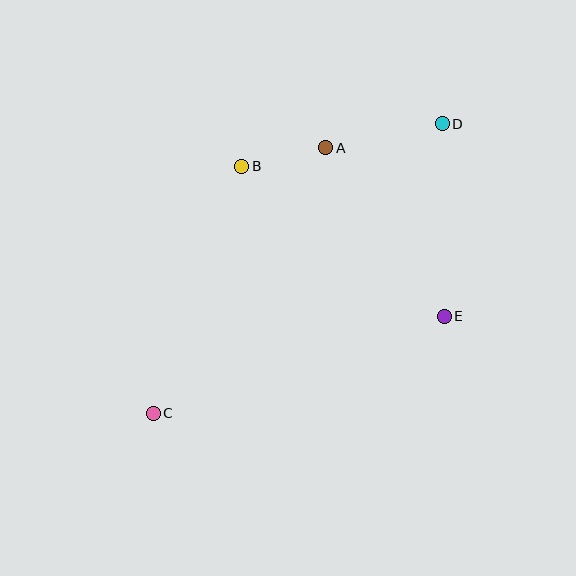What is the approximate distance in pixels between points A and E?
The distance between A and E is approximately 206 pixels.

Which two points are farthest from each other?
Points C and D are farthest from each other.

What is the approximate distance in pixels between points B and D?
The distance between B and D is approximately 205 pixels.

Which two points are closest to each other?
Points A and B are closest to each other.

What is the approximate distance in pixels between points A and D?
The distance between A and D is approximately 119 pixels.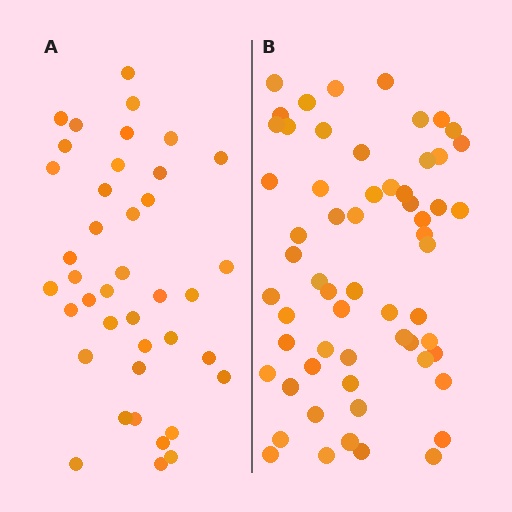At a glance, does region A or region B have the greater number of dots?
Region B (the right region) has more dots.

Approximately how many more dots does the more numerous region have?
Region B has approximately 20 more dots than region A.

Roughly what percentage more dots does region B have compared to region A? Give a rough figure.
About 50% more.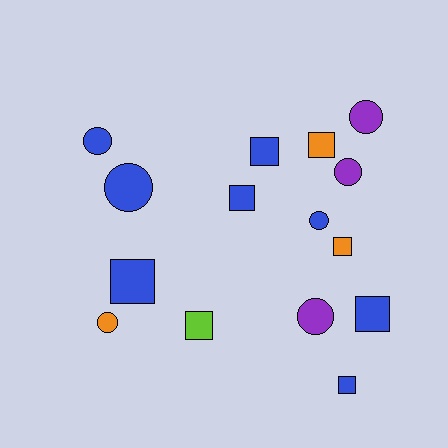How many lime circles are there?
There are no lime circles.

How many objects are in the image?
There are 15 objects.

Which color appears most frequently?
Blue, with 8 objects.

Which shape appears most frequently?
Square, with 8 objects.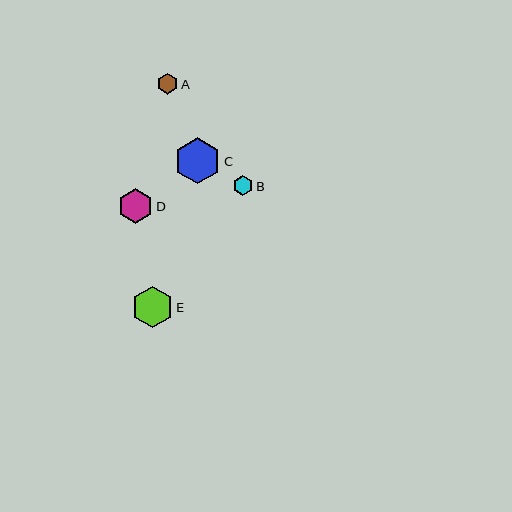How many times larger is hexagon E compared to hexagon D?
Hexagon E is approximately 1.2 times the size of hexagon D.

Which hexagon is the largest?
Hexagon C is the largest with a size of approximately 47 pixels.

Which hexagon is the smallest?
Hexagon B is the smallest with a size of approximately 20 pixels.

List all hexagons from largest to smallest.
From largest to smallest: C, E, D, A, B.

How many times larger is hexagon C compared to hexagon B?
Hexagon C is approximately 2.3 times the size of hexagon B.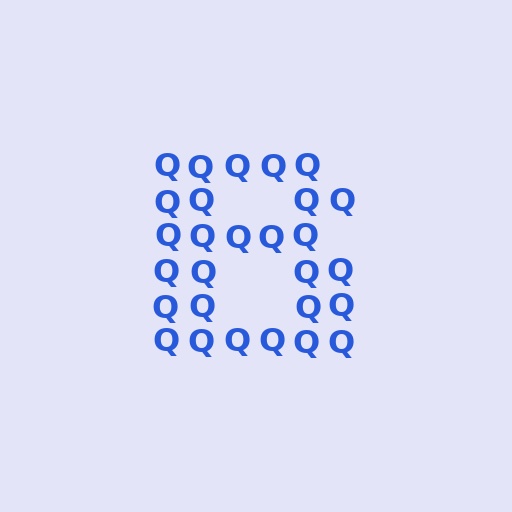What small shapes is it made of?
It is made of small letter Q's.